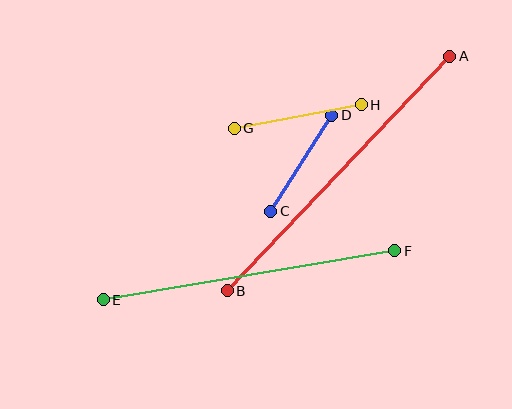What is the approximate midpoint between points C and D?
The midpoint is at approximately (301, 163) pixels.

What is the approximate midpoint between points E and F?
The midpoint is at approximately (249, 275) pixels.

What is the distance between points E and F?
The distance is approximately 296 pixels.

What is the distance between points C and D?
The distance is approximately 114 pixels.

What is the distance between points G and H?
The distance is approximately 129 pixels.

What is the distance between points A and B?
The distance is approximately 323 pixels.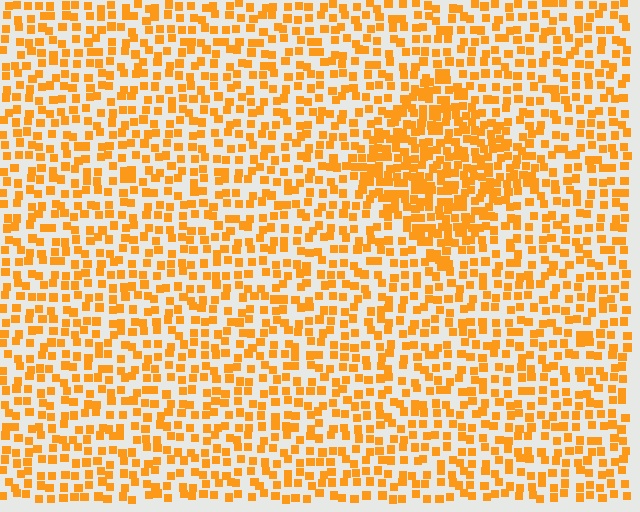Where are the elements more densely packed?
The elements are more densely packed inside the diamond boundary.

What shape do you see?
I see a diamond.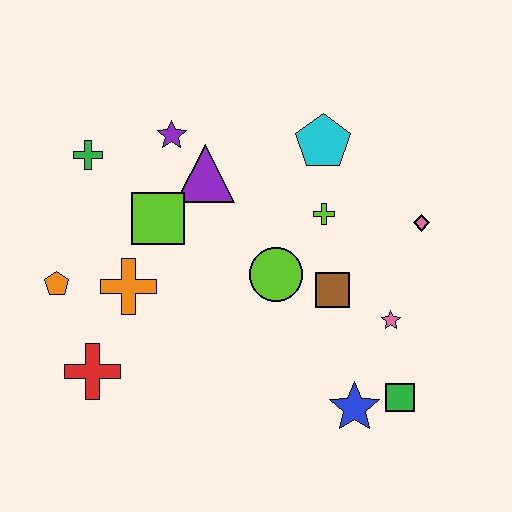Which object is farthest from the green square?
The green cross is farthest from the green square.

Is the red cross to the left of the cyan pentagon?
Yes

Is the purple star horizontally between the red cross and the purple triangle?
Yes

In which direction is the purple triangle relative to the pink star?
The purple triangle is to the left of the pink star.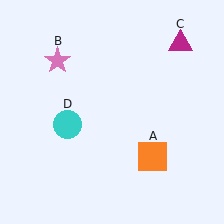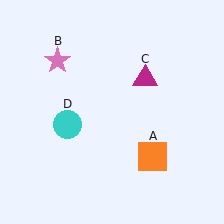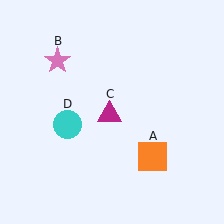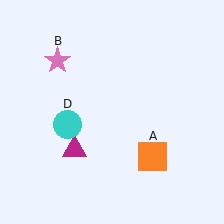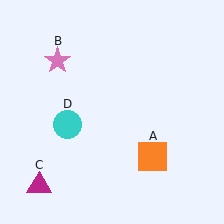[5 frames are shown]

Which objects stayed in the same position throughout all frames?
Orange square (object A) and pink star (object B) and cyan circle (object D) remained stationary.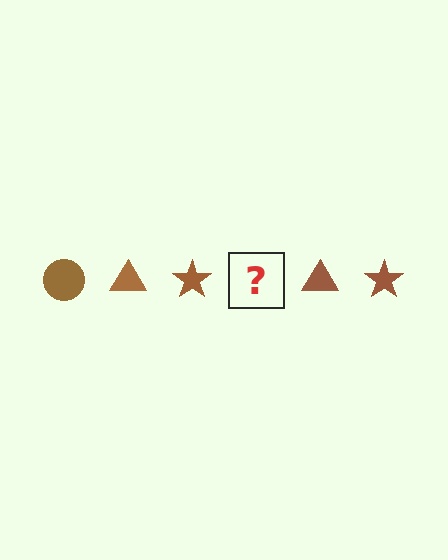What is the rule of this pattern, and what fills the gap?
The rule is that the pattern cycles through circle, triangle, star shapes in brown. The gap should be filled with a brown circle.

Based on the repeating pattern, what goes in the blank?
The blank should be a brown circle.